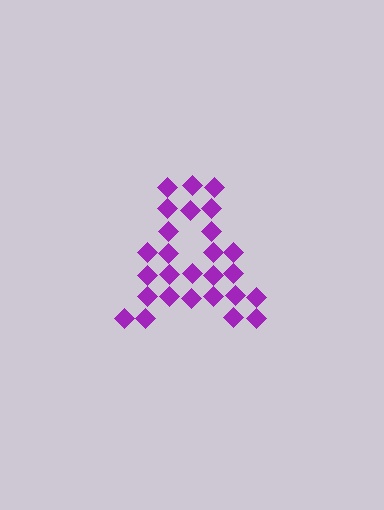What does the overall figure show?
The overall figure shows the letter A.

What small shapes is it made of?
It is made of small diamonds.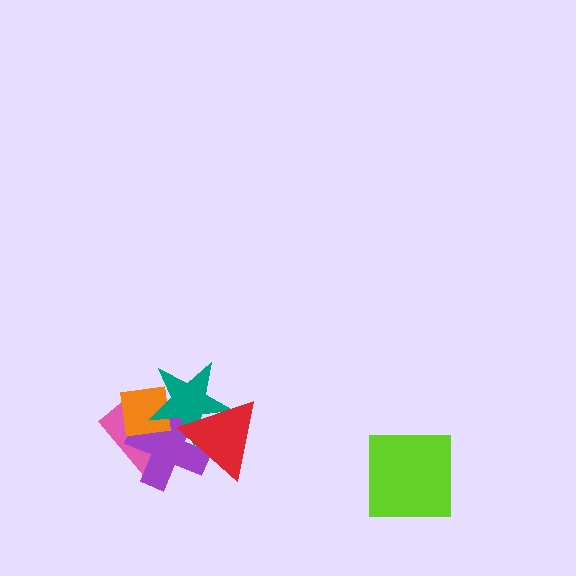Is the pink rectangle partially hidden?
Yes, it is partially covered by another shape.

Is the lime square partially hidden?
No, no other shape covers it.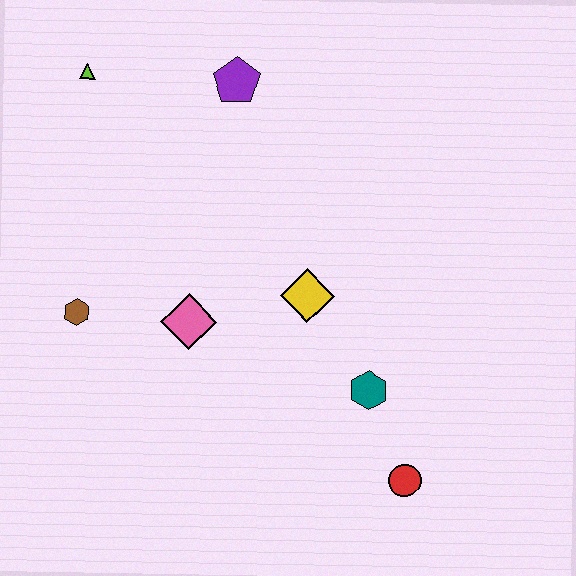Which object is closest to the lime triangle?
The purple pentagon is closest to the lime triangle.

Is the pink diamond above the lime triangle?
No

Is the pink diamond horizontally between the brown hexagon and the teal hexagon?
Yes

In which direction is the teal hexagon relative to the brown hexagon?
The teal hexagon is to the right of the brown hexagon.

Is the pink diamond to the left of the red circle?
Yes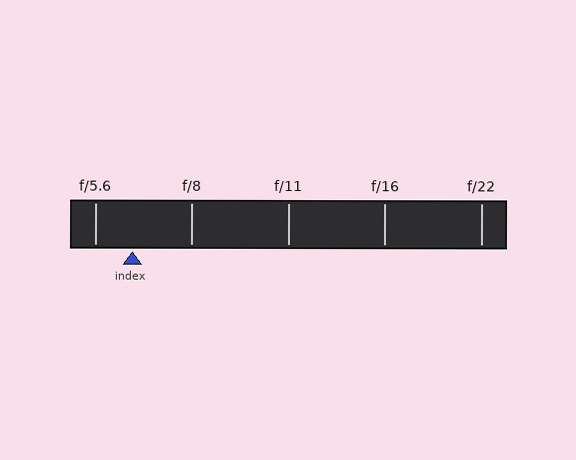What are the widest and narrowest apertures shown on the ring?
The widest aperture shown is f/5.6 and the narrowest is f/22.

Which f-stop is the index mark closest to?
The index mark is closest to f/5.6.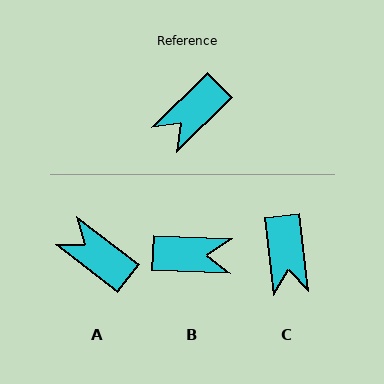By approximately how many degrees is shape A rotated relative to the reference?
Approximately 82 degrees clockwise.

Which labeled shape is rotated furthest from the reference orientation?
B, about 132 degrees away.